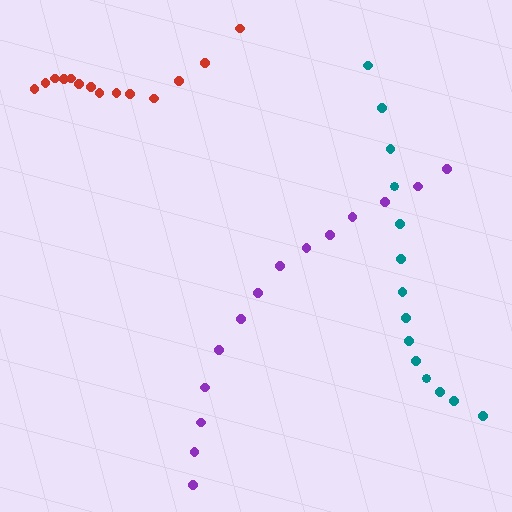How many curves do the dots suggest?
There are 3 distinct paths.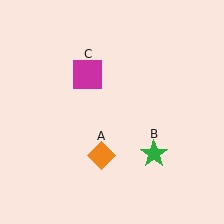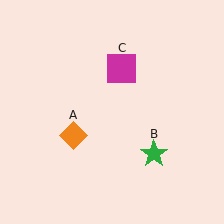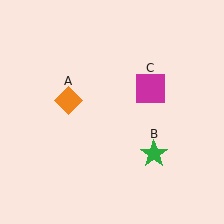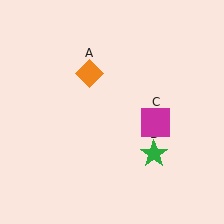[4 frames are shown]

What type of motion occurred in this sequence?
The orange diamond (object A), magenta square (object C) rotated clockwise around the center of the scene.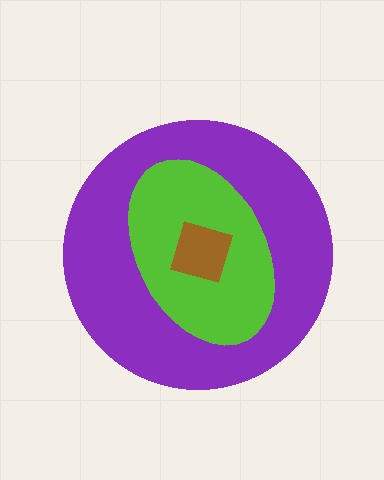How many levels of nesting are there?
3.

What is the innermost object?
The brown square.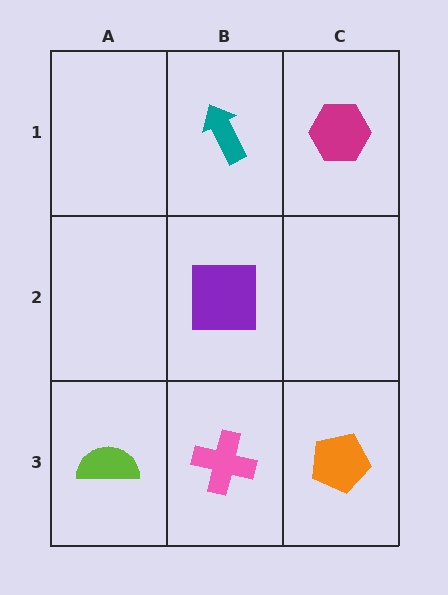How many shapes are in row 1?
2 shapes.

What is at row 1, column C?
A magenta hexagon.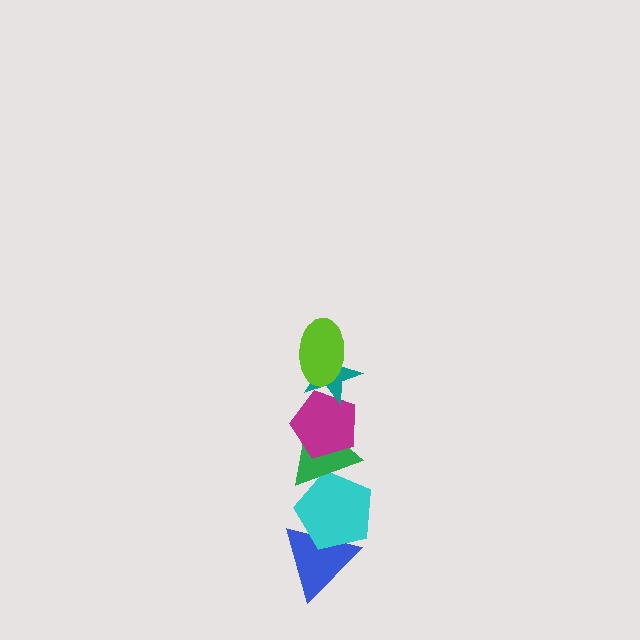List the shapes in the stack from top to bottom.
From top to bottom: the lime ellipse, the teal star, the magenta pentagon, the green triangle, the cyan pentagon, the blue triangle.